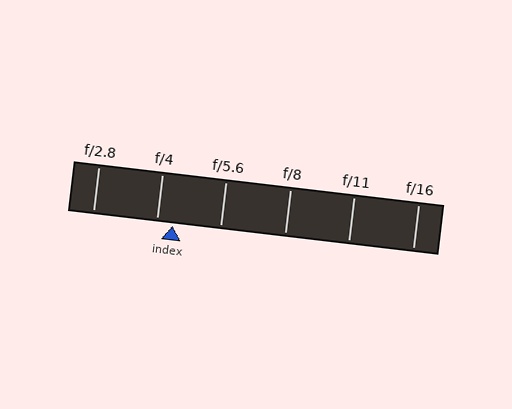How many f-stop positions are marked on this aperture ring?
There are 6 f-stop positions marked.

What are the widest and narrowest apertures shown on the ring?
The widest aperture shown is f/2.8 and the narrowest is f/16.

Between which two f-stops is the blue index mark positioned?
The index mark is between f/4 and f/5.6.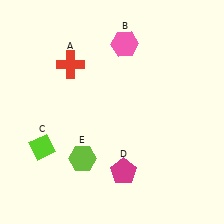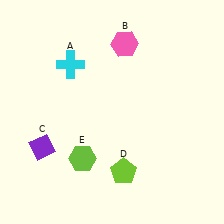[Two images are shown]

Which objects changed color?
A changed from red to cyan. C changed from lime to purple. D changed from magenta to lime.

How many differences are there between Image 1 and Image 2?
There are 3 differences between the two images.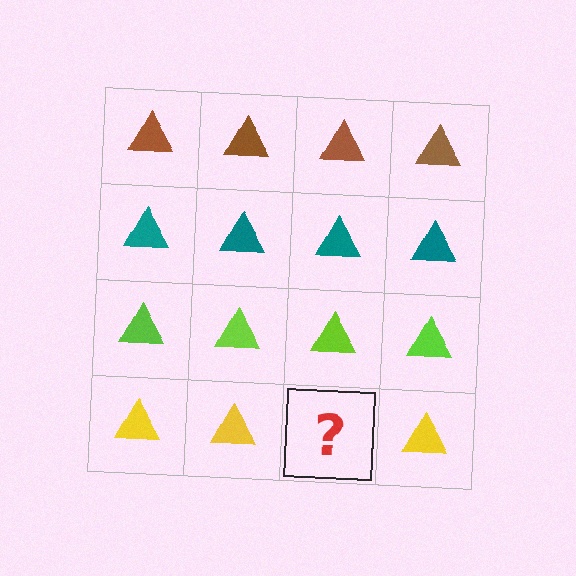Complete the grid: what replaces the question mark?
The question mark should be replaced with a yellow triangle.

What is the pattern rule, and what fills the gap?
The rule is that each row has a consistent color. The gap should be filled with a yellow triangle.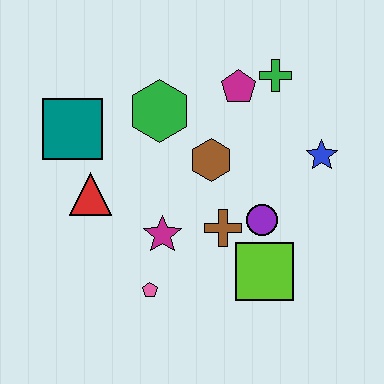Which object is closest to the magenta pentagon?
The green cross is closest to the magenta pentagon.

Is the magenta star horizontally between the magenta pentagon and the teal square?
Yes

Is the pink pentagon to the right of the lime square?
No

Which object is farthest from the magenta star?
The green cross is farthest from the magenta star.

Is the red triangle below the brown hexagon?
Yes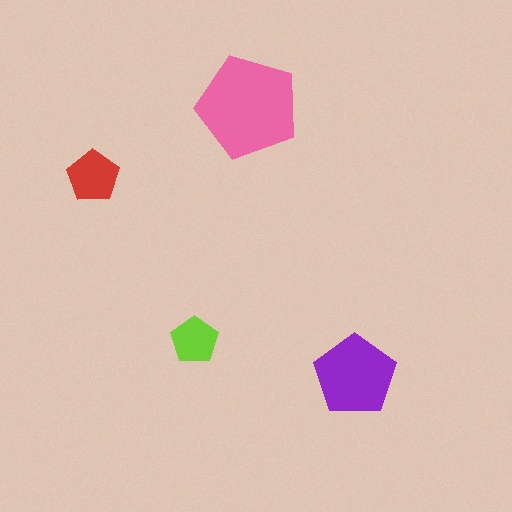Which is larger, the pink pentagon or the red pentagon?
The pink one.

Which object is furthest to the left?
The red pentagon is leftmost.